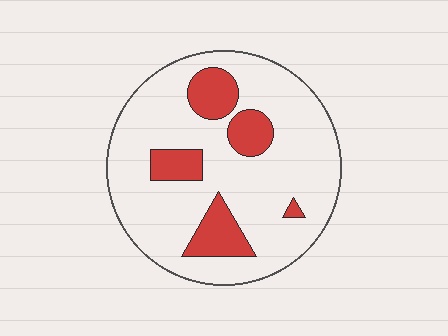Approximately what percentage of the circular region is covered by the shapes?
Approximately 20%.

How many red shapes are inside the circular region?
5.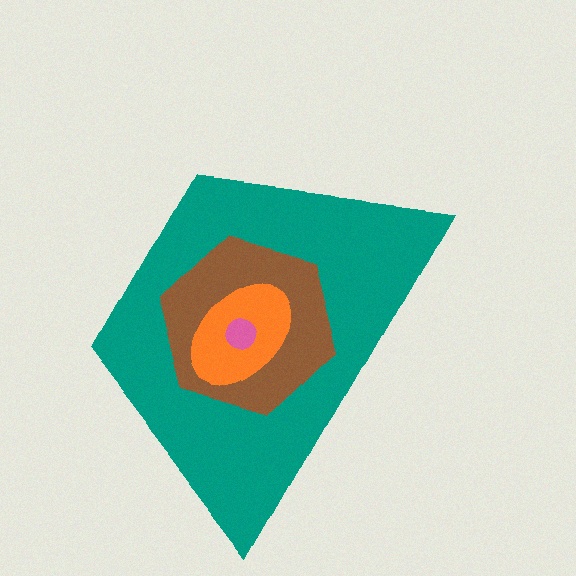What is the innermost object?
The pink circle.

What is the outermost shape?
The teal trapezoid.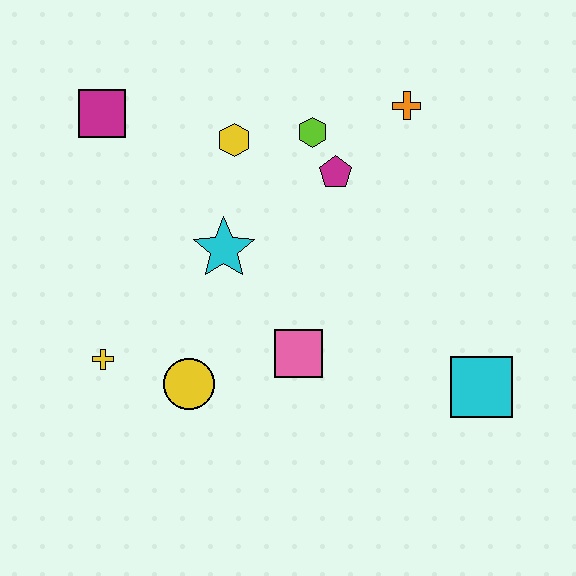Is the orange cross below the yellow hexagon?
No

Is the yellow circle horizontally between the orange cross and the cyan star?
No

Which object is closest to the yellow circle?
The yellow cross is closest to the yellow circle.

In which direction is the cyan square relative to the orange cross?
The cyan square is below the orange cross.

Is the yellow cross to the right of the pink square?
No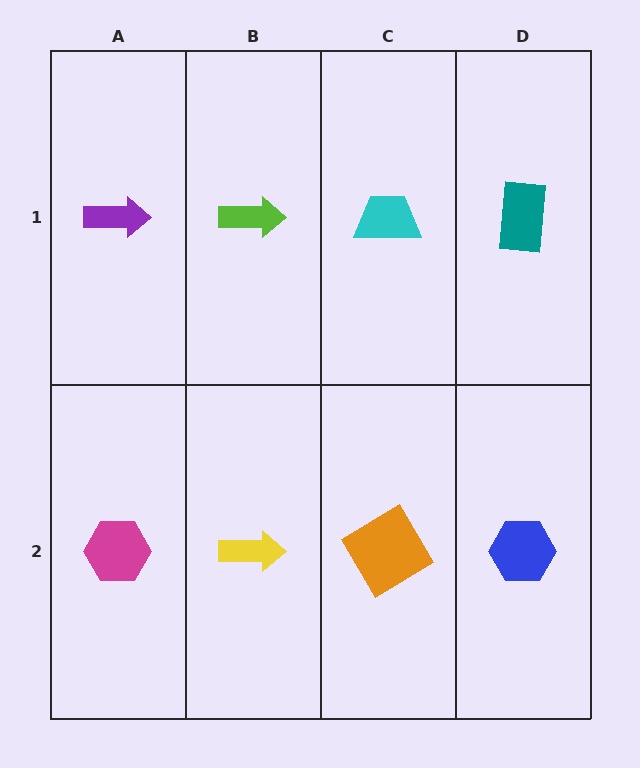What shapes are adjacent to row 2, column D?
A teal rectangle (row 1, column D), an orange diamond (row 2, column C).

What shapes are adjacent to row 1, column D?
A blue hexagon (row 2, column D), a cyan trapezoid (row 1, column C).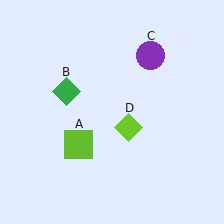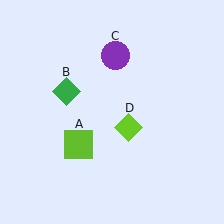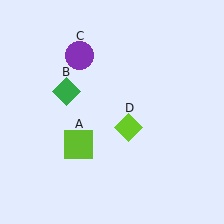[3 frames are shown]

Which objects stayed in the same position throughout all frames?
Lime square (object A) and green diamond (object B) and lime diamond (object D) remained stationary.